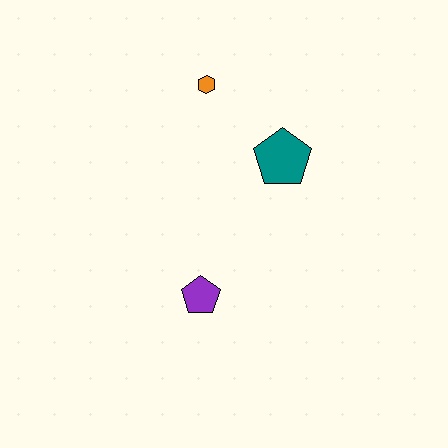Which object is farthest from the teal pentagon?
The purple pentagon is farthest from the teal pentagon.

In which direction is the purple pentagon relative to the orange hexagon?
The purple pentagon is below the orange hexagon.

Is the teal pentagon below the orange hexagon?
Yes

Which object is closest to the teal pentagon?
The orange hexagon is closest to the teal pentagon.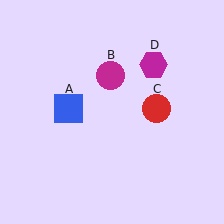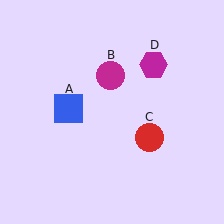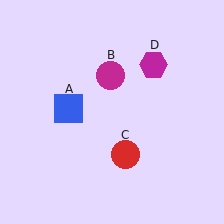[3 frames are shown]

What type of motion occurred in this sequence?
The red circle (object C) rotated clockwise around the center of the scene.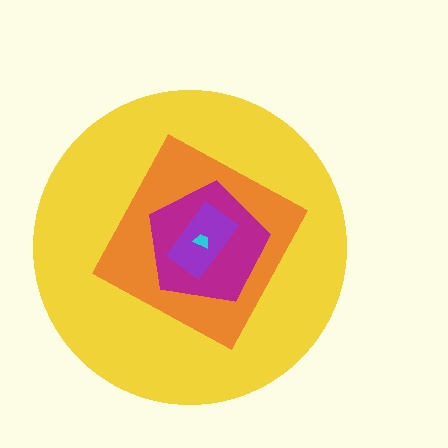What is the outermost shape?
The yellow circle.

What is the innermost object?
The cyan trapezoid.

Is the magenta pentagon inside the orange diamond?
Yes.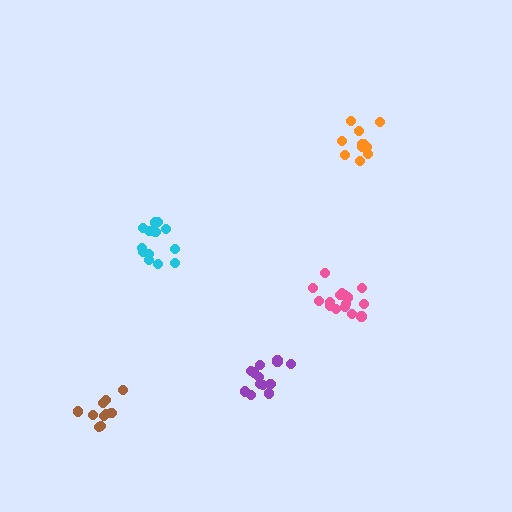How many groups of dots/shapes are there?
There are 5 groups.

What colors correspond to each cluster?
The clusters are colored: cyan, orange, purple, pink, brown.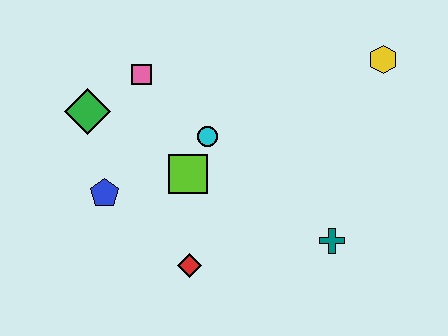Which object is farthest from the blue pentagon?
The yellow hexagon is farthest from the blue pentagon.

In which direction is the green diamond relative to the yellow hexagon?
The green diamond is to the left of the yellow hexagon.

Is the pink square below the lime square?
No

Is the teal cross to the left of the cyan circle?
No